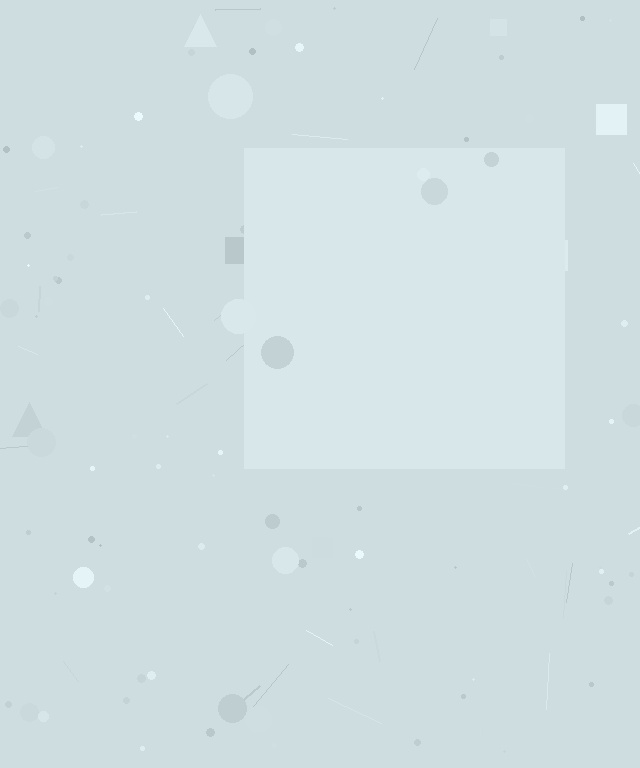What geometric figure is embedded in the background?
A square is embedded in the background.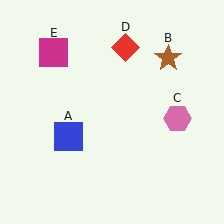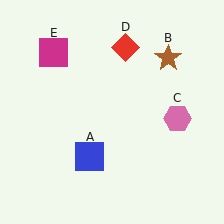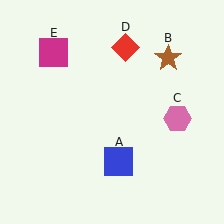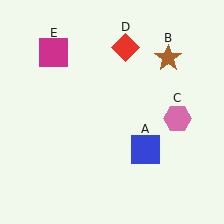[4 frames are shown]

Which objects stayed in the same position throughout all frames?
Brown star (object B) and pink hexagon (object C) and red diamond (object D) and magenta square (object E) remained stationary.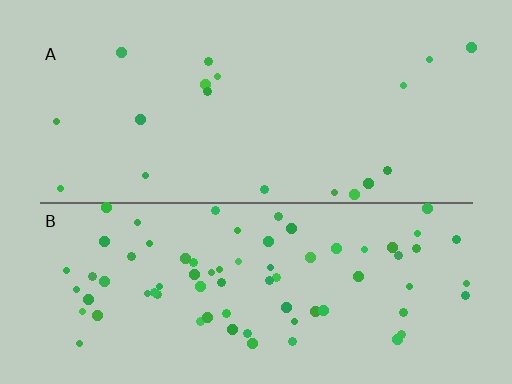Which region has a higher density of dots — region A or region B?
B (the bottom).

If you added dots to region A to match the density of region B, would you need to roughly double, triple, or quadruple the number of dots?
Approximately quadruple.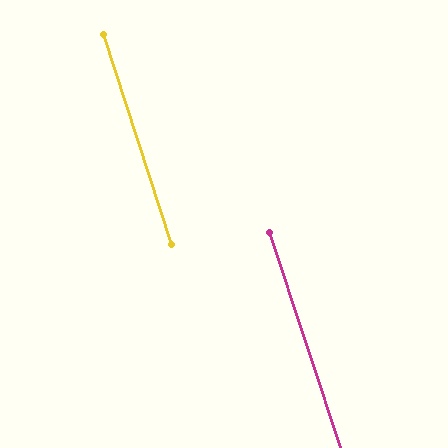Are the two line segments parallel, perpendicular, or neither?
Parallel — their directions differ by only 0.3°.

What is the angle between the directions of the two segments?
Approximately 0 degrees.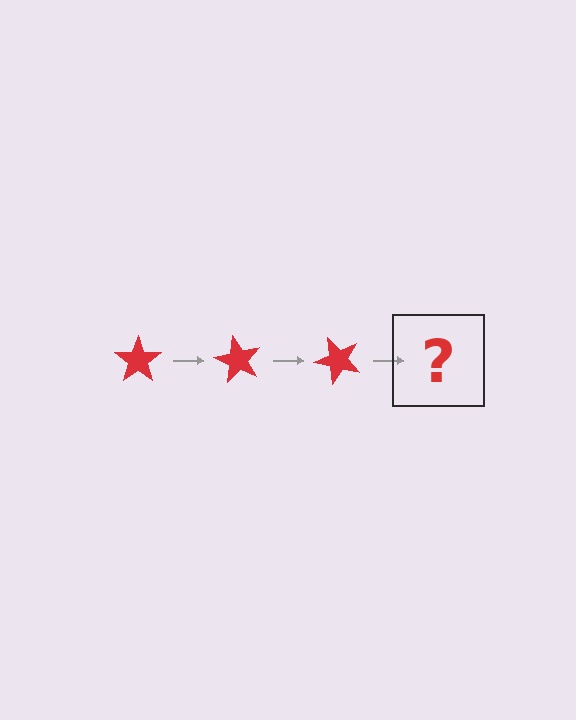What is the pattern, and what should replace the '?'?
The pattern is that the star rotates 60 degrees each step. The '?' should be a red star rotated 180 degrees.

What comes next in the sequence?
The next element should be a red star rotated 180 degrees.